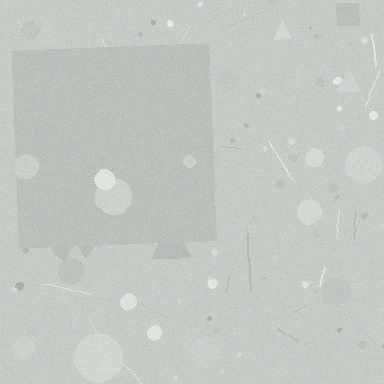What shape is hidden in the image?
A square is hidden in the image.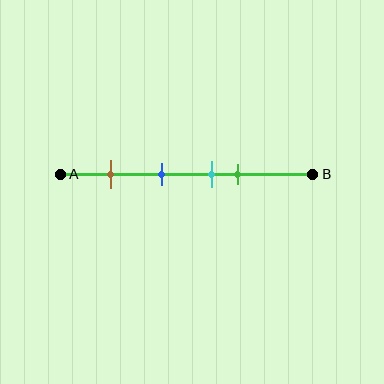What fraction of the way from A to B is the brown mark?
The brown mark is approximately 20% (0.2) of the way from A to B.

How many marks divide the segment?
There are 4 marks dividing the segment.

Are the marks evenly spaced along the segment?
No, the marks are not evenly spaced.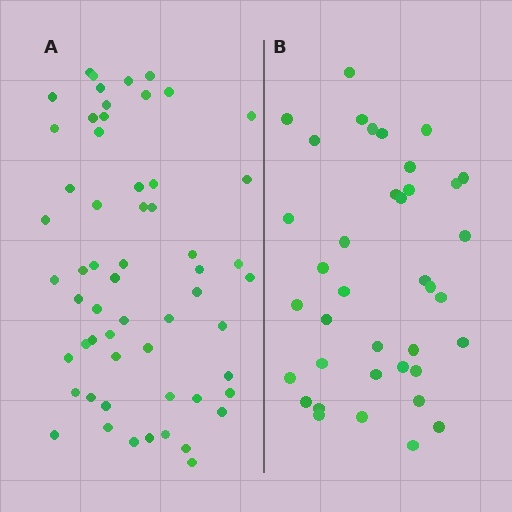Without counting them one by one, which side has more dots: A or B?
Region A (the left region) has more dots.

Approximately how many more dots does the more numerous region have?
Region A has approximately 20 more dots than region B.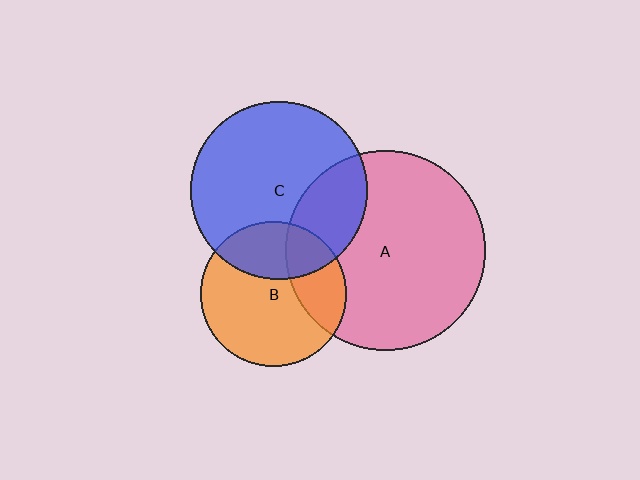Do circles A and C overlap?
Yes.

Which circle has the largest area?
Circle A (pink).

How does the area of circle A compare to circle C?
Approximately 1.3 times.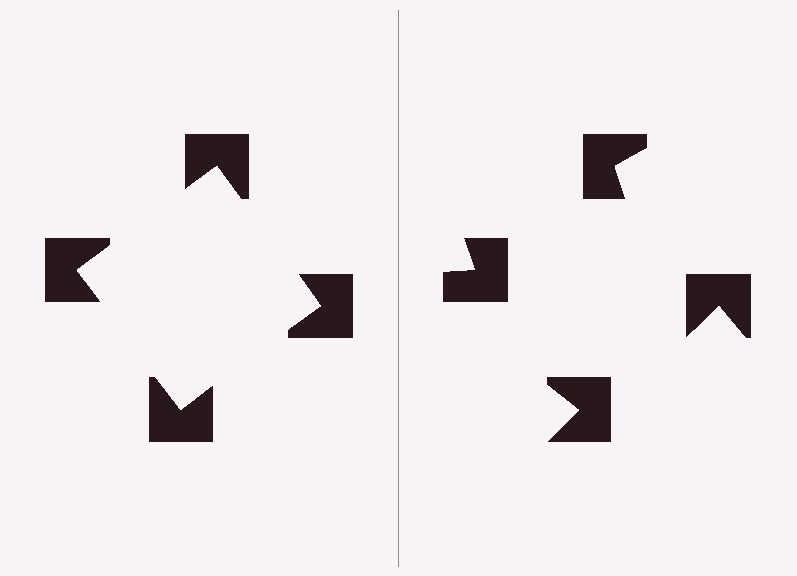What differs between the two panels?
The notched squares are positioned identically on both sides; only the wedge orientations differ. On the left they align to a square; on the right they are misaligned.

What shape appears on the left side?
An illusory square.